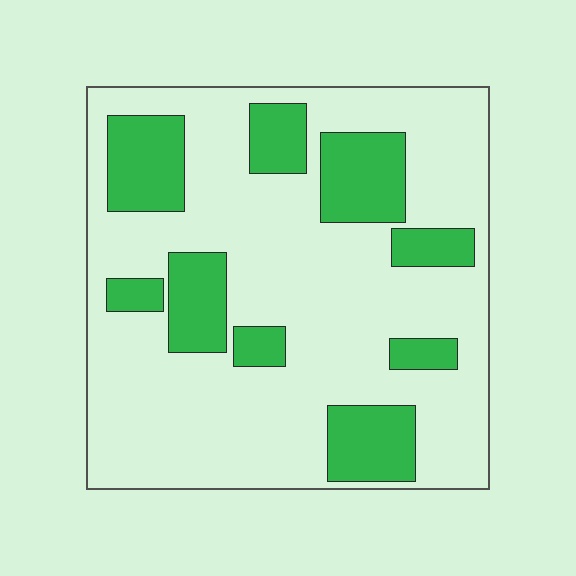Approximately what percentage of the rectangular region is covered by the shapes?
Approximately 25%.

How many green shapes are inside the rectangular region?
9.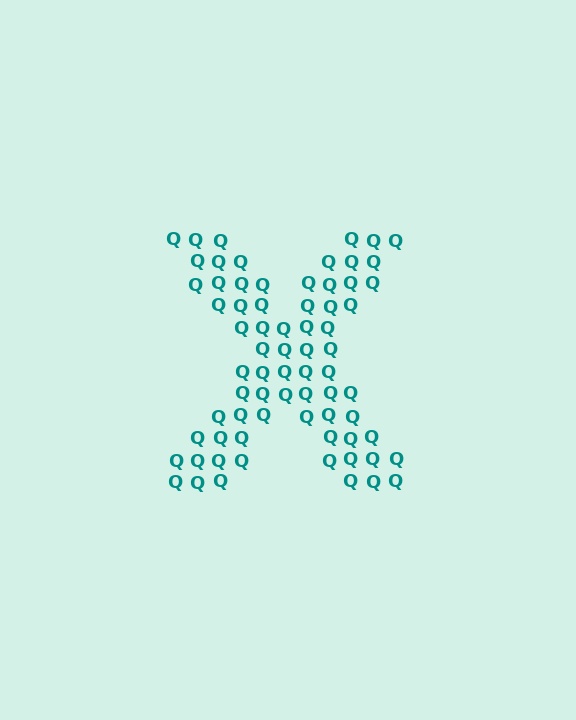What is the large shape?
The large shape is the letter X.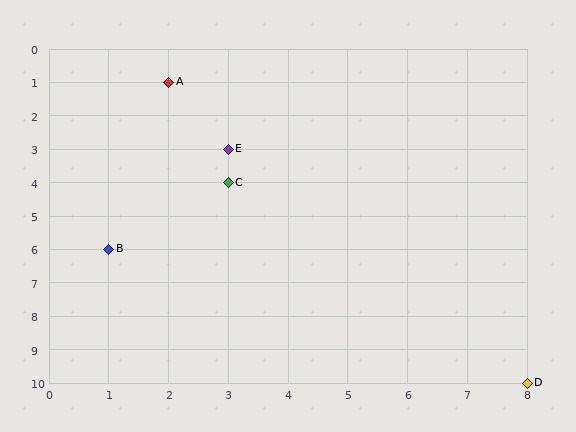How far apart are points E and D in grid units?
Points E and D are 5 columns and 7 rows apart (about 8.6 grid units diagonally).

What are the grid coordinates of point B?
Point B is at grid coordinates (1, 6).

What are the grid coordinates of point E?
Point E is at grid coordinates (3, 3).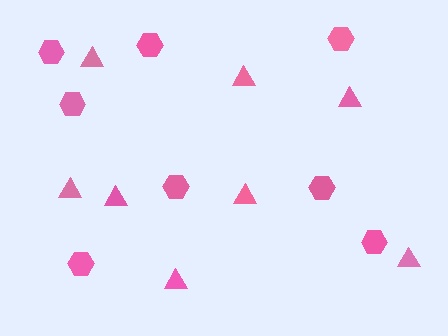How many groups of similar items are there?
There are 2 groups: one group of triangles (8) and one group of hexagons (8).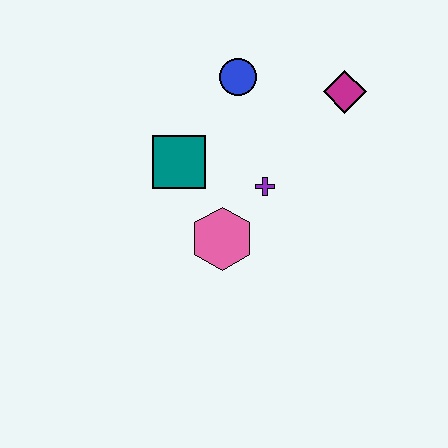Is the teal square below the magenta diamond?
Yes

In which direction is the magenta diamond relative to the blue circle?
The magenta diamond is to the right of the blue circle.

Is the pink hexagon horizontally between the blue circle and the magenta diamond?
No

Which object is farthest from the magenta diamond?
The pink hexagon is farthest from the magenta diamond.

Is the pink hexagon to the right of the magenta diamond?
No